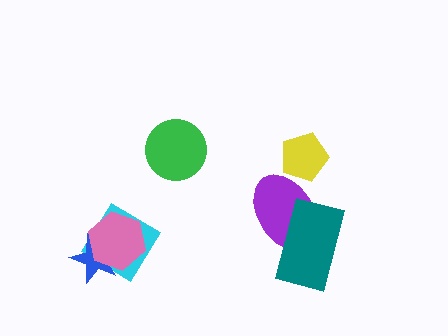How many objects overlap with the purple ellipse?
2 objects overlap with the purple ellipse.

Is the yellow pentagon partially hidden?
Yes, it is partially covered by another shape.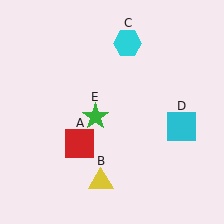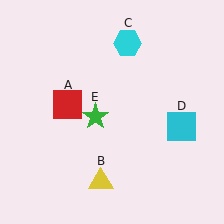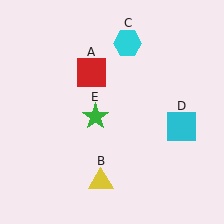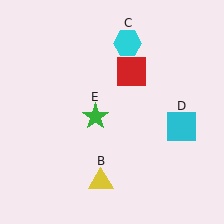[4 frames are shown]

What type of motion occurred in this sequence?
The red square (object A) rotated clockwise around the center of the scene.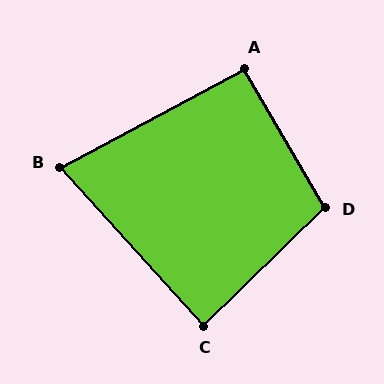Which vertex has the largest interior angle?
D, at approximately 104 degrees.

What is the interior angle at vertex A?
Approximately 92 degrees (approximately right).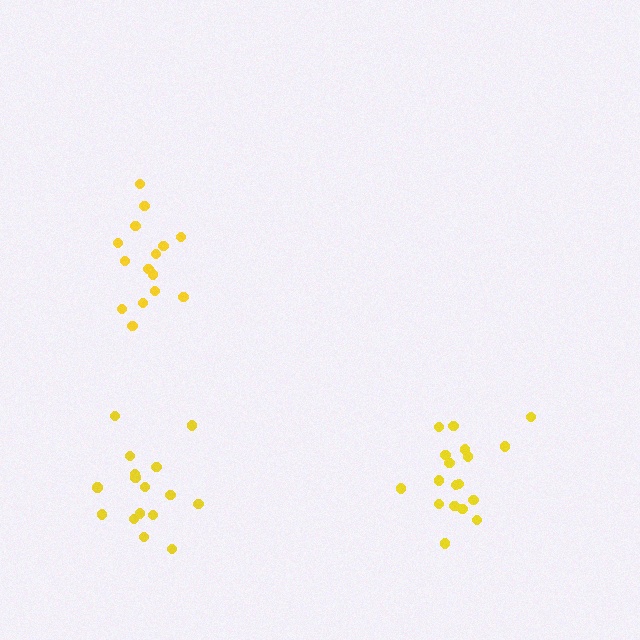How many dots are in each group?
Group 1: 15 dots, Group 2: 18 dots, Group 3: 16 dots (49 total).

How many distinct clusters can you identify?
There are 3 distinct clusters.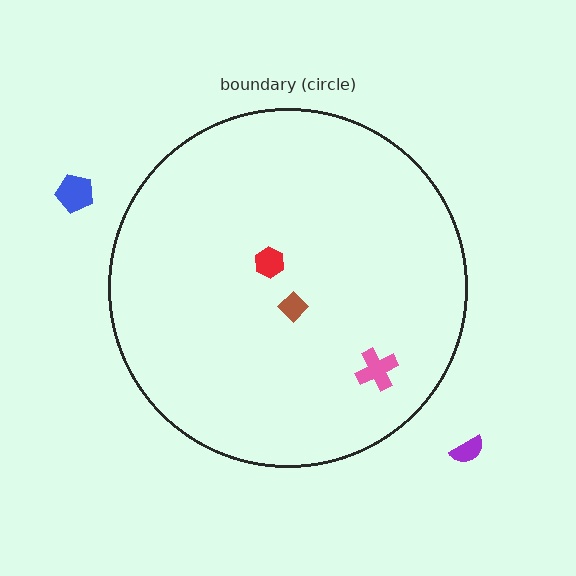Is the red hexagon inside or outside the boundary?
Inside.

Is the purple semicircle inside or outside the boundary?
Outside.